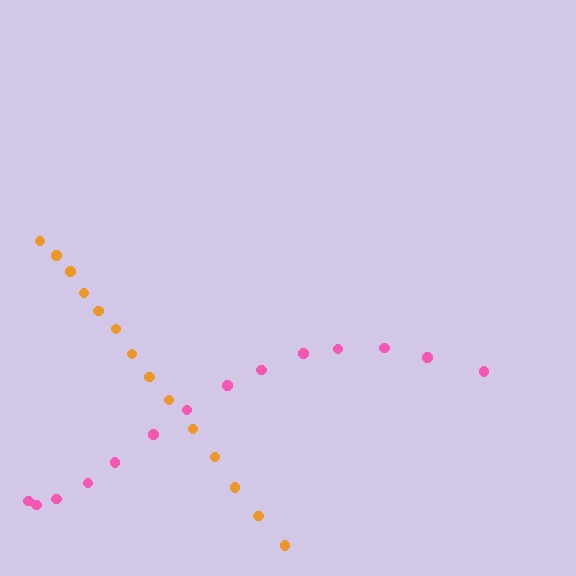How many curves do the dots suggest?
There are 2 distinct paths.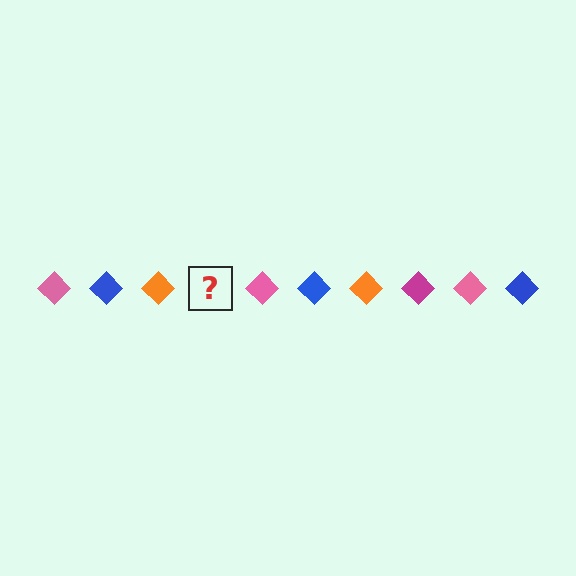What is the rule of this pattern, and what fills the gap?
The rule is that the pattern cycles through pink, blue, orange, magenta diamonds. The gap should be filled with a magenta diamond.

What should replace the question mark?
The question mark should be replaced with a magenta diamond.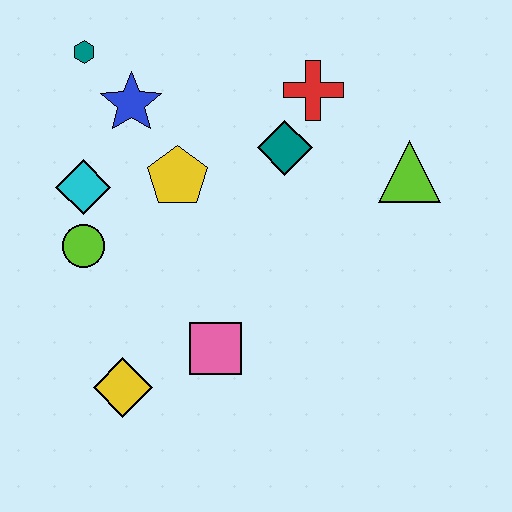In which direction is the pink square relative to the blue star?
The pink square is below the blue star.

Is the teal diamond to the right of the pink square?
Yes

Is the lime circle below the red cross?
Yes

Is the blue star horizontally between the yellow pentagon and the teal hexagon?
Yes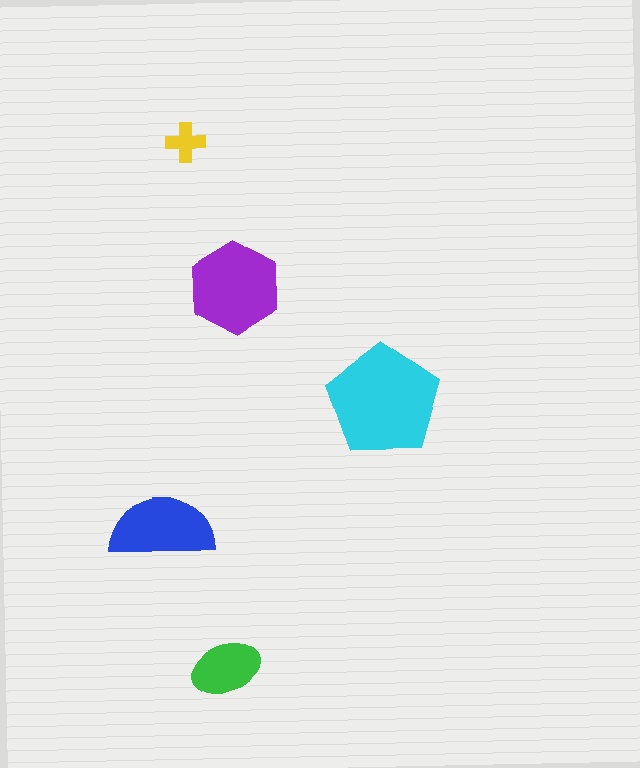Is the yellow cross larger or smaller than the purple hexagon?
Smaller.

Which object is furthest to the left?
The blue semicircle is leftmost.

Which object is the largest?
The cyan pentagon.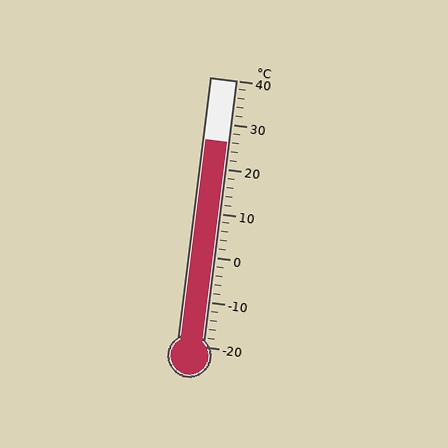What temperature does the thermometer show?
The thermometer shows approximately 26°C.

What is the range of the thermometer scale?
The thermometer scale ranges from -20°C to 40°C.